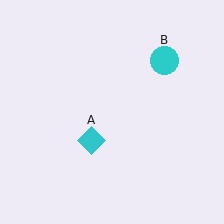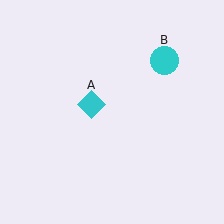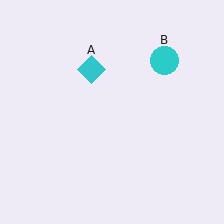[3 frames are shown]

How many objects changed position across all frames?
1 object changed position: cyan diamond (object A).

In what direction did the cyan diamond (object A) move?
The cyan diamond (object A) moved up.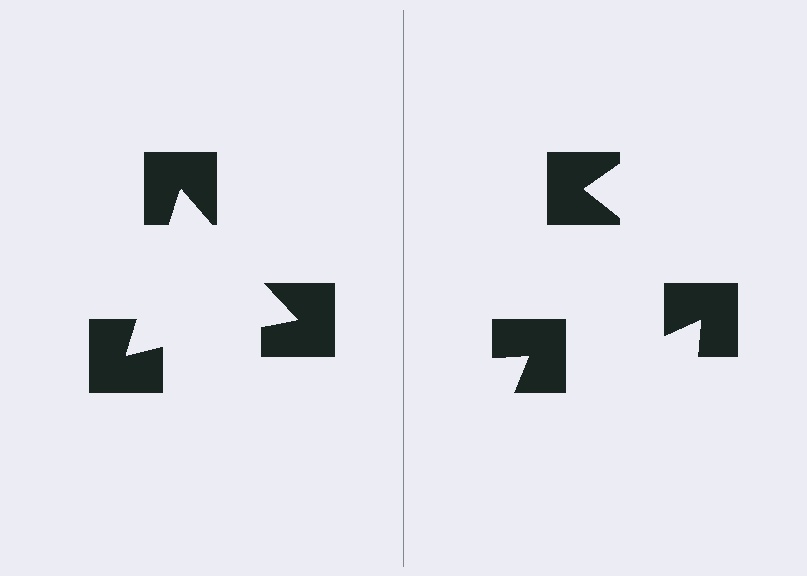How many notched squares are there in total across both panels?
6 — 3 on each side.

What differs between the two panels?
The notched squares are positioned identically on both sides; only the wedge orientations differ. On the left they align to a triangle; on the right they are misaligned.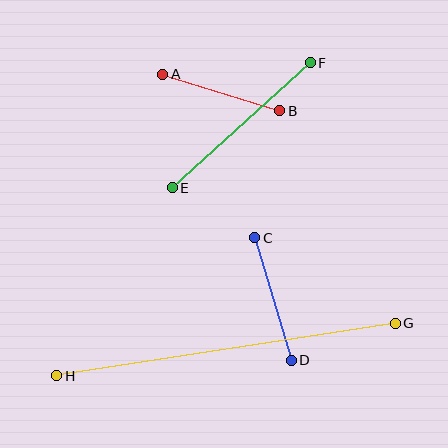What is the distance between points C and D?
The distance is approximately 128 pixels.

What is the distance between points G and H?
The distance is approximately 343 pixels.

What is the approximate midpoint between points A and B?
The midpoint is at approximately (221, 93) pixels.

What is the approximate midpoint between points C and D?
The midpoint is at approximately (273, 299) pixels.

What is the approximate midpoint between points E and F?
The midpoint is at approximately (241, 125) pixels.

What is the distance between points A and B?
The distance is approximately 123 pixels.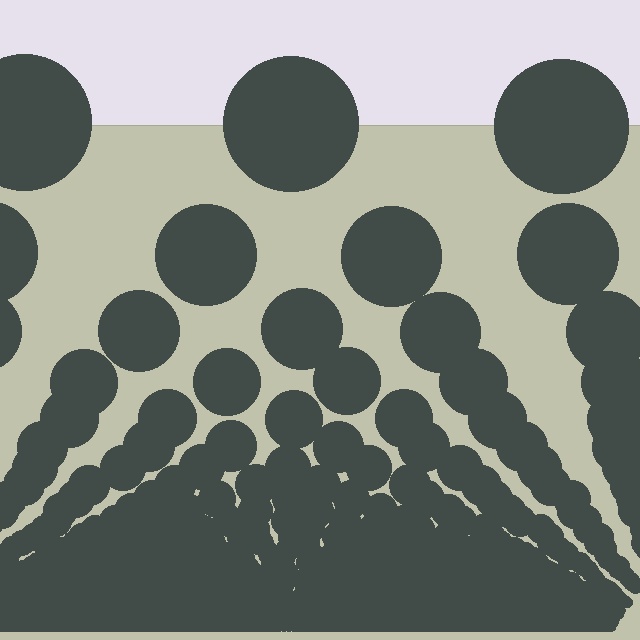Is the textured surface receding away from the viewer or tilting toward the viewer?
The surface appears to tilt toward the viewer. Texture elements get larger and sparser toward the top.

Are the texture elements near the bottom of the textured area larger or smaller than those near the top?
Smaller. The gradient is inverted — elements near the bottom are smaller and denser.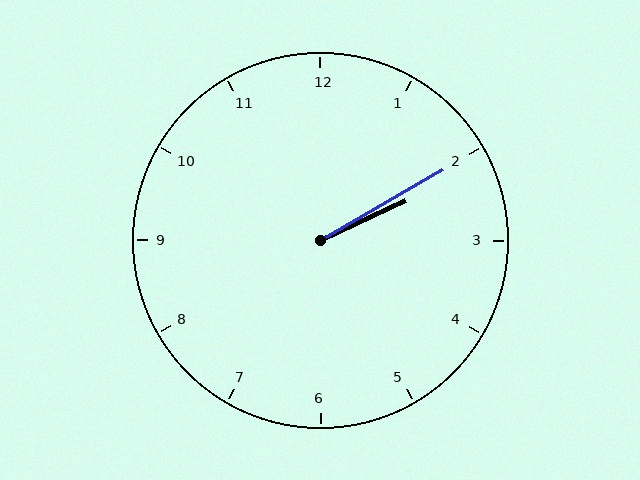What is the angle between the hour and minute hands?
Approximately 5 degrees.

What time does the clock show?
2:10.